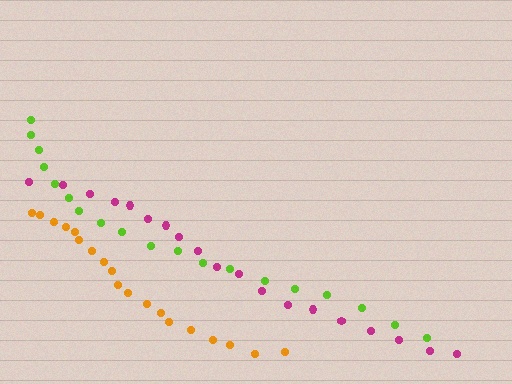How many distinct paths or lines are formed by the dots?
There are 3 distinct paths.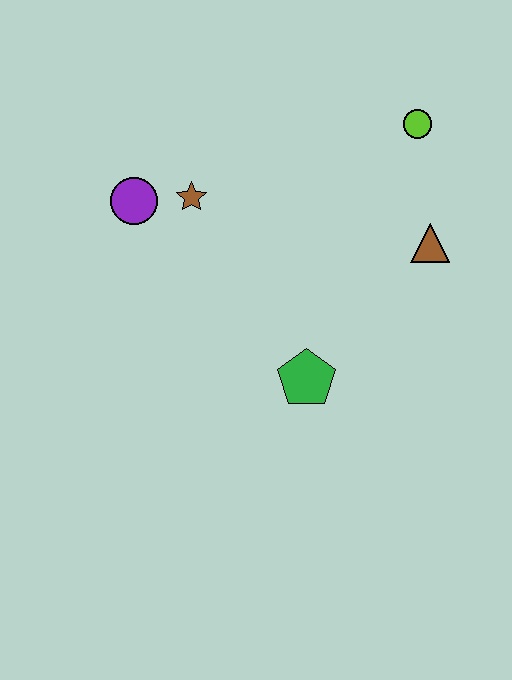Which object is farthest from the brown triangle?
The purple circle is farthest from the brown triangle.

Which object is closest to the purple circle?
The brown star is closest to the purple circle.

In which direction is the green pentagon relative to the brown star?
The green pentagon is below the brown star.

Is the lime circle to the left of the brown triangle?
Yes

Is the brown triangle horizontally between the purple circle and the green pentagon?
No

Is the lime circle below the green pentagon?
No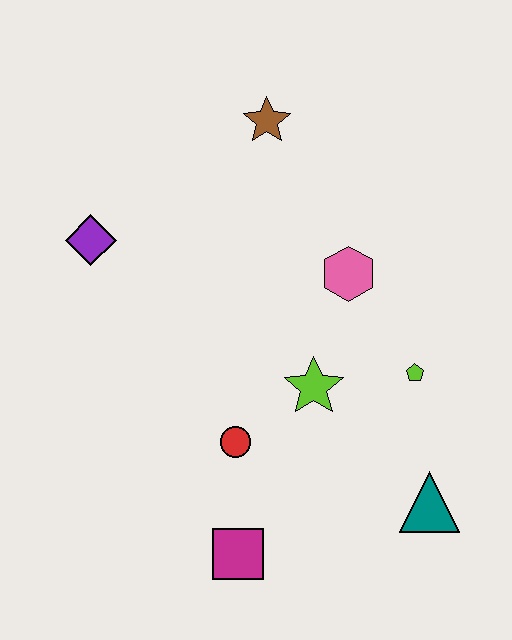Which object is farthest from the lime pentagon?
The purple diamond is farthest from the lime pentagon.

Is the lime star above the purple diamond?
No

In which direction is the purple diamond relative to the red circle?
The purple diamond is above the red circle.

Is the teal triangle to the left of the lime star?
No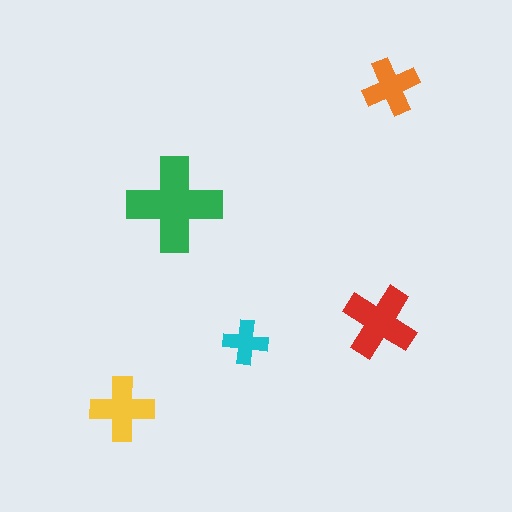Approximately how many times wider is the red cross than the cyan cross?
About 1.5 times wider.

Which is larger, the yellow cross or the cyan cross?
The yellow one.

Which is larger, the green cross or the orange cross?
The green one.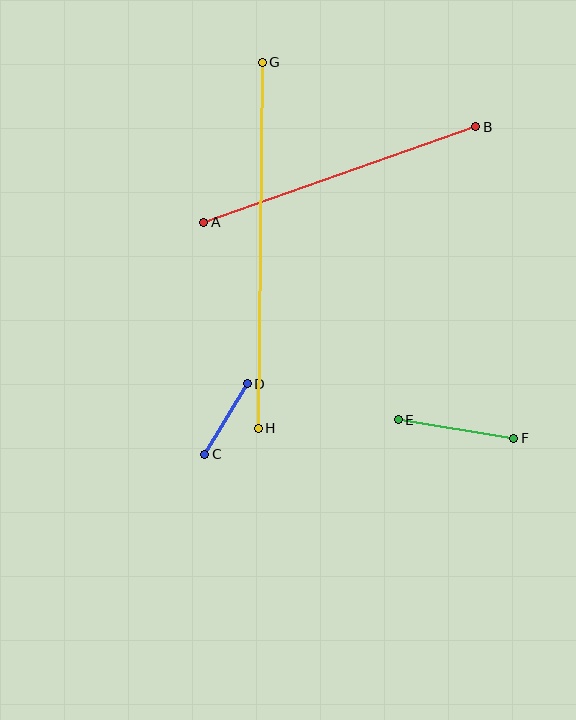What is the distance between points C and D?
The distance is approximately 82 pixels.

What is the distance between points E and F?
The distance is approximately 117 pixels.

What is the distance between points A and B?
The distance is approximately 288 pixels.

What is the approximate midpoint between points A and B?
The midpoint is at approximately (340, 174) pixels.